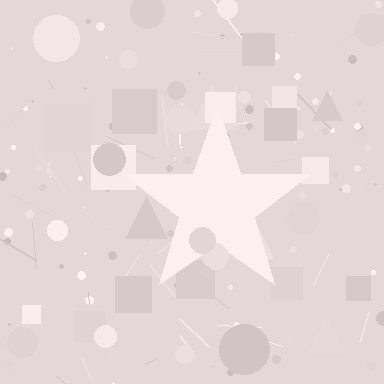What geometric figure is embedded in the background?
A star is embedded in the background.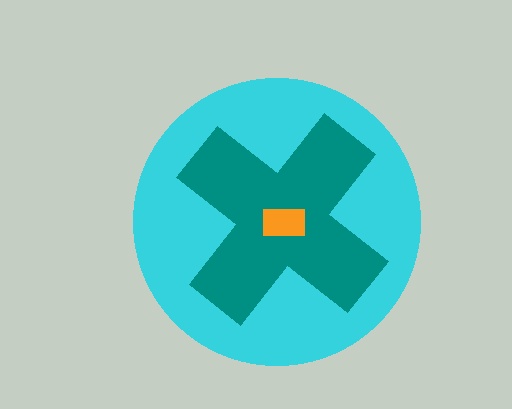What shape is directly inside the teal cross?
The orange rectangle.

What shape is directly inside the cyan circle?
The teal cross.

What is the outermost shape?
The cyan circle.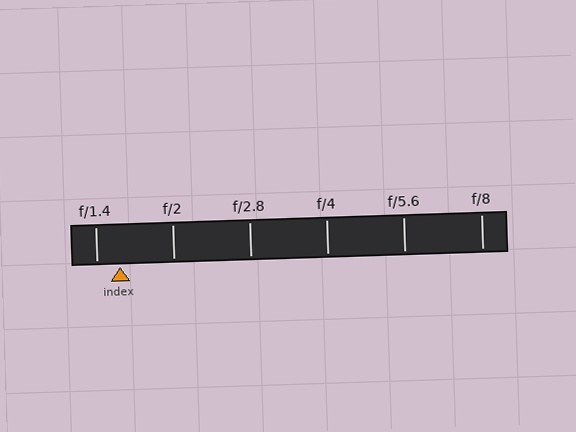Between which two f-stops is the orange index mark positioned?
The index mark is between f/1.4 and f/2.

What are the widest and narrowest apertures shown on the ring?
The widest aperture shown is f/1.4 and the narrowest is f/8.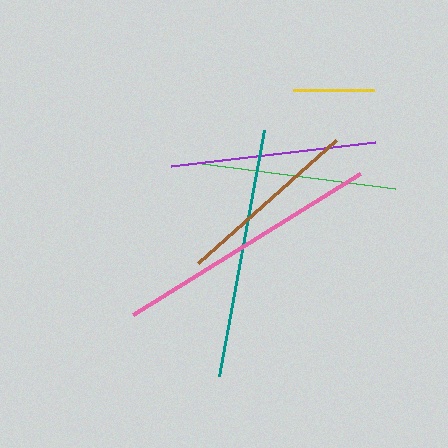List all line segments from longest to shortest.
From longest to shortest: pink, teal, purple, green, brown, yellow.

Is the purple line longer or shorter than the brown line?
The purple line is longer than the brown line.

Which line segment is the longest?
The pink line is the longest at approximately 267 pixels.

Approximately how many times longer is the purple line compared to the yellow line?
The purple line is approximately 2.5 times the length of the yellow line.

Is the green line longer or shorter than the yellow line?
The green line is longer than the yellow line.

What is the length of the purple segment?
The purple segment is approximately 206 pixels long.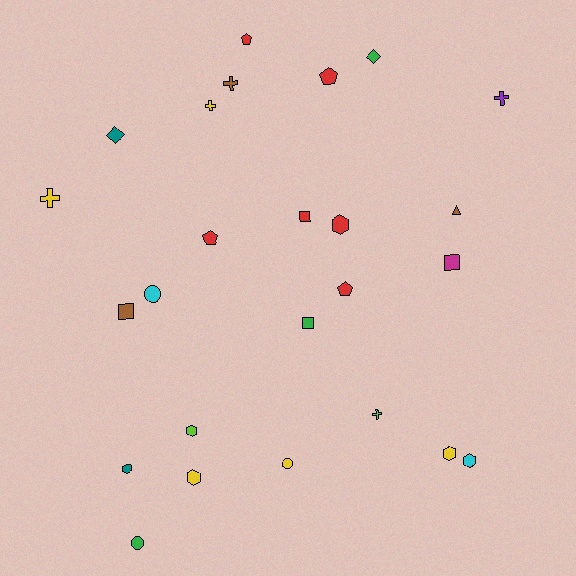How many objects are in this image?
There are 25 objects.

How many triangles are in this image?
There is 1 triangle.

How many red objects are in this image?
There are 6 red objects.